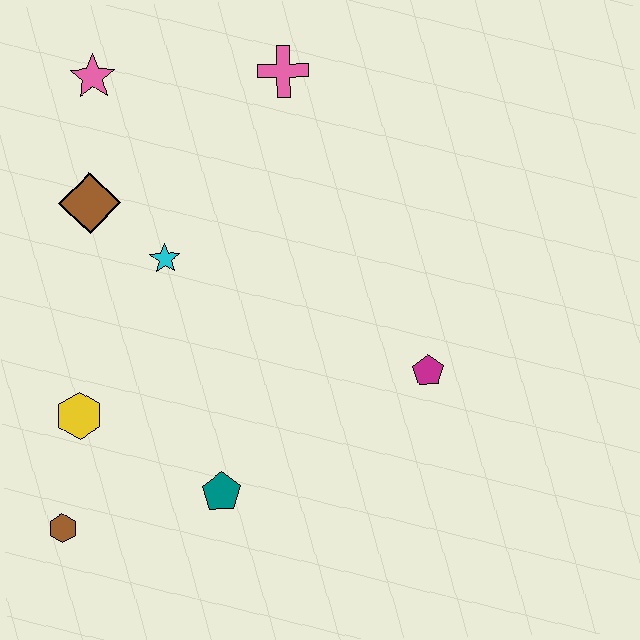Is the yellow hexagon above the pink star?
No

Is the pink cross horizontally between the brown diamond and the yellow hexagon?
No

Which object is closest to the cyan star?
The brown diamond is closest to the cyan star.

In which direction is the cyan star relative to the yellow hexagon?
The cyan star is above the yellow hexagon.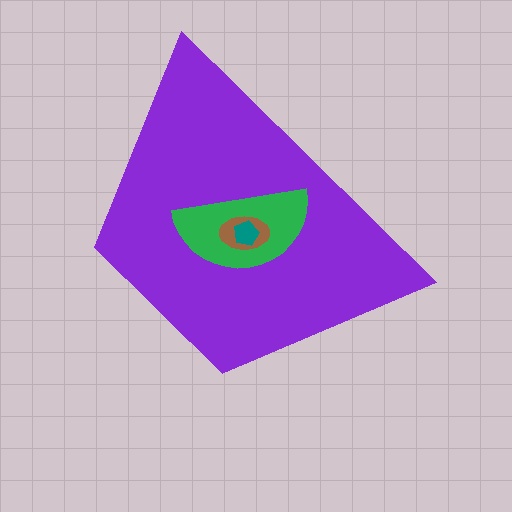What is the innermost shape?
The teal pentagon.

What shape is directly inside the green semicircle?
The brown ellipse.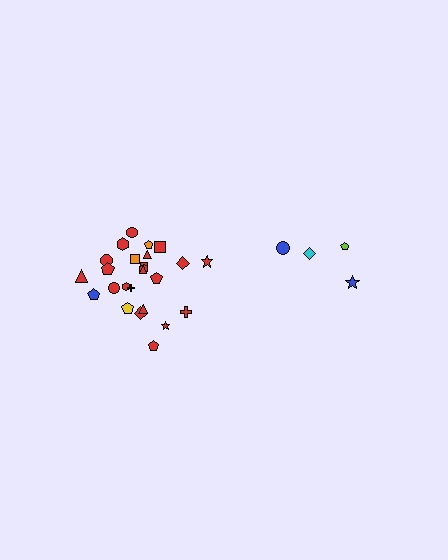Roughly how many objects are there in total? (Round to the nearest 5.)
Roughly 30 objects in total.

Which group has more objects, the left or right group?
The left group.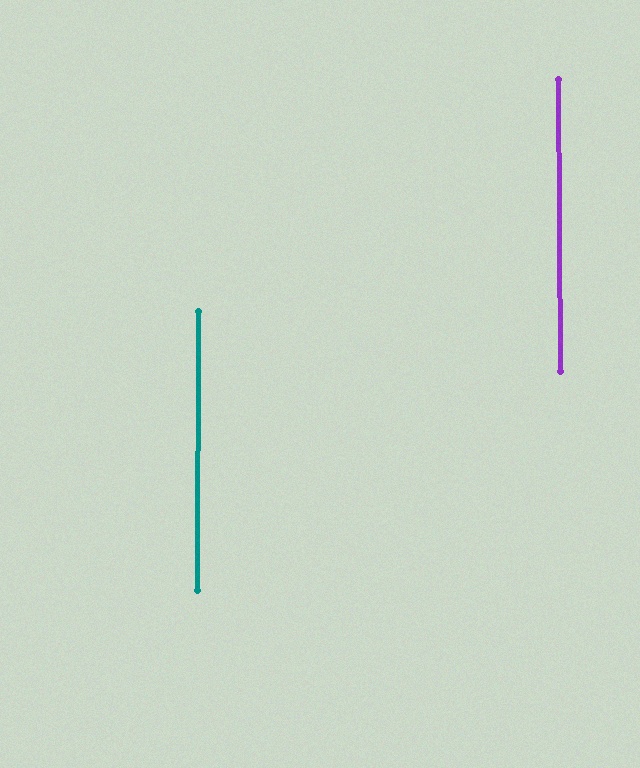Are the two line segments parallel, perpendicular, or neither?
Parallel — their directions differ by only 0.4°.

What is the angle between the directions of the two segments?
Approximately 0 degrees.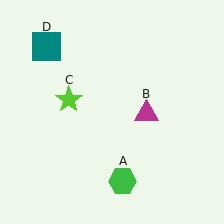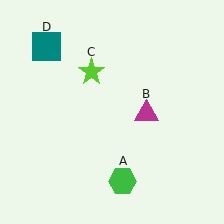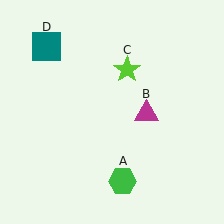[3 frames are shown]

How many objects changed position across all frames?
1 object changed position: lime star (object C).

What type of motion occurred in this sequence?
The lime star (object C) rotated clockwise around the center of the scene.